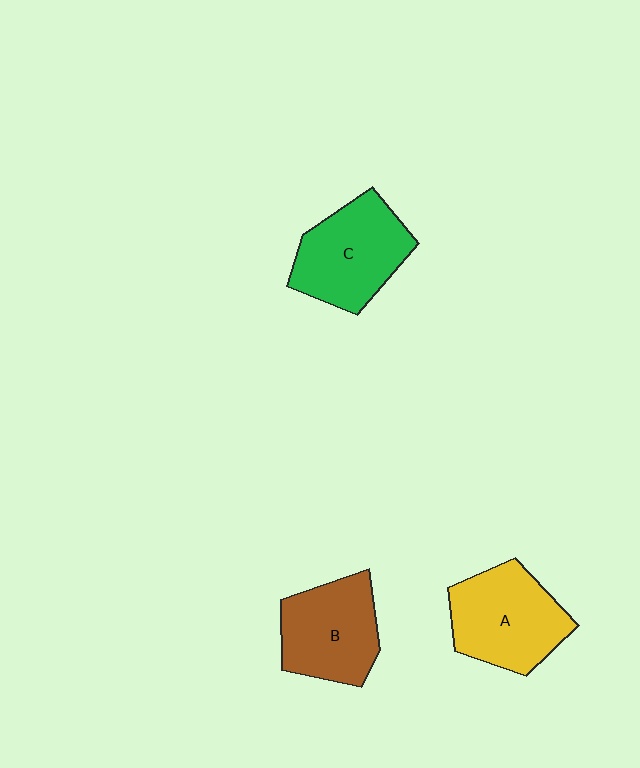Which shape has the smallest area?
Shape B (brown).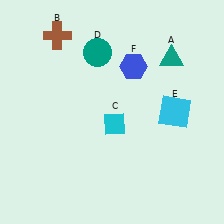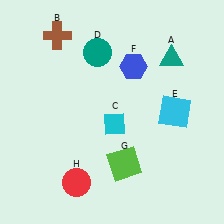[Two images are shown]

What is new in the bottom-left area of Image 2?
A red circle (H) was added in the bottom-left area of Image 2.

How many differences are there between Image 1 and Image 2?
There are 2 differences between the two images.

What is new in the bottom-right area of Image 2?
A lime square (G) was added in the bottom-right area of Image 2.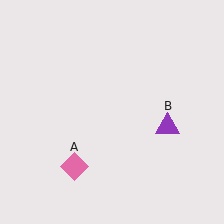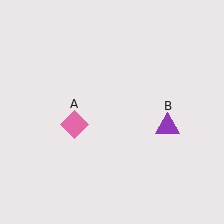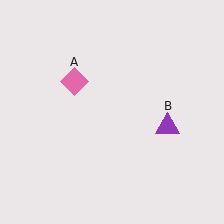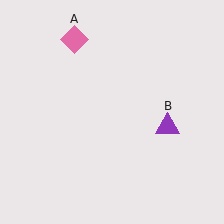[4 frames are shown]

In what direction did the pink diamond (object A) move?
The pink diamond (object A) moved up.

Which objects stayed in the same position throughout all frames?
Purple triangle (object B) remained stationary.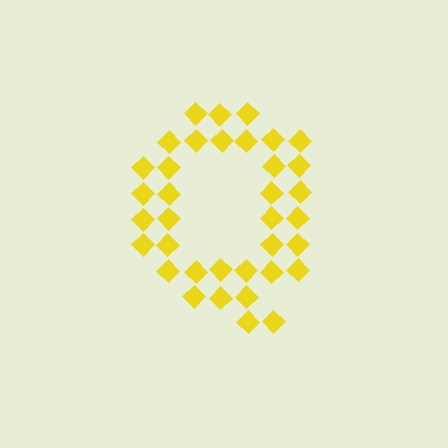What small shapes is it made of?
It is made of small diamonds.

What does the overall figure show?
The overall figure shows the letter Q.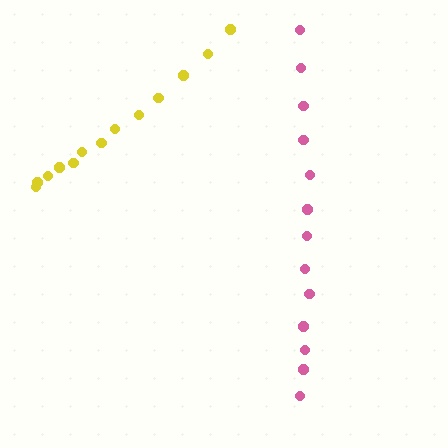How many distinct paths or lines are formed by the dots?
There are 2 distinct paths.